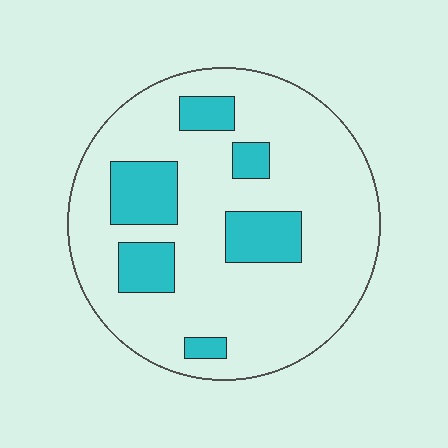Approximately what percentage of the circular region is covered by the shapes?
Approximately 20%.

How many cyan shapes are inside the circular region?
6.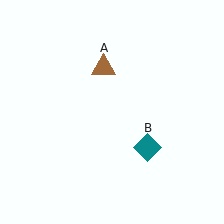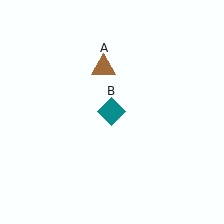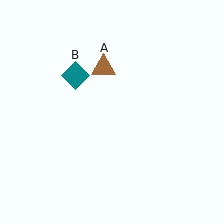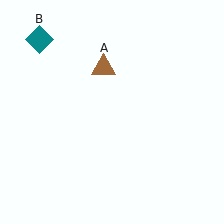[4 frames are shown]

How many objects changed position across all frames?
1 object changed position: teal diamond (object B).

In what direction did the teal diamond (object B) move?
The teal diamond (object B) moved up and to the left.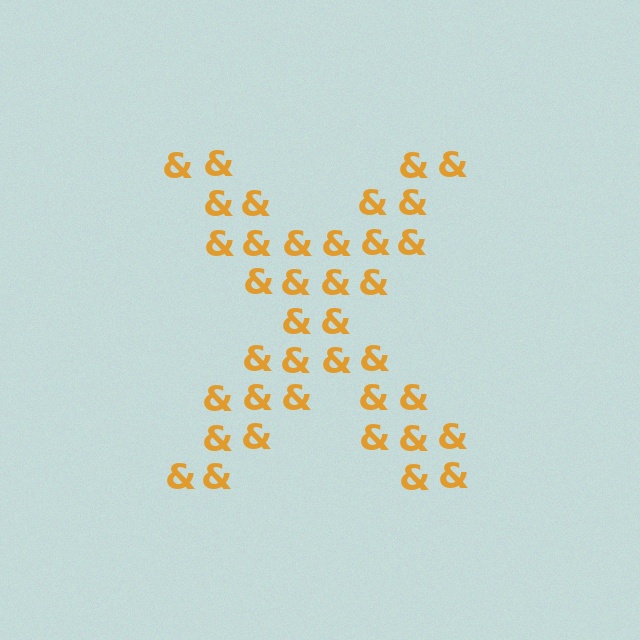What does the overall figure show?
The overall figure shows the letter X.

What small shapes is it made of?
It is made of small ampersands.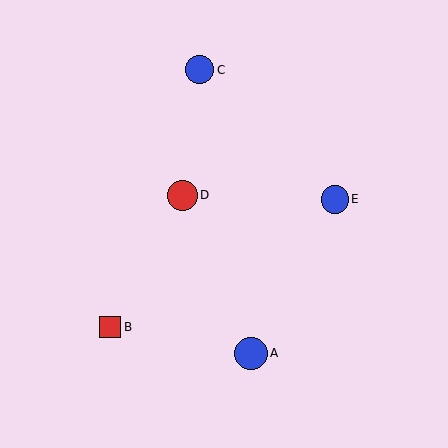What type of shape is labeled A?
Shape A is a blue circle.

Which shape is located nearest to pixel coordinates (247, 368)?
The blue circle (labeled A) at (251, 353) is nearest to that location.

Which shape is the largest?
The blue circle (labeled A) is the largest.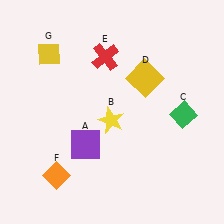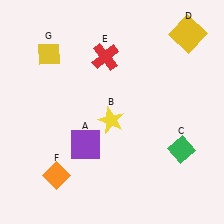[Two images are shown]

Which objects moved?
The objects that moved are: the green diamond (C), the yellow square (D).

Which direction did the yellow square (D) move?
The yellow square (D) moved up.